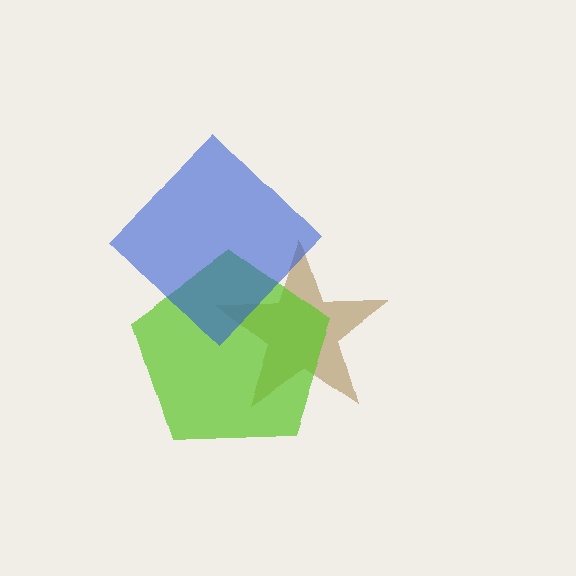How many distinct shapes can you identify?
There are 3 distinct shapes: a brown star, a lime pentagon, a blue diamond.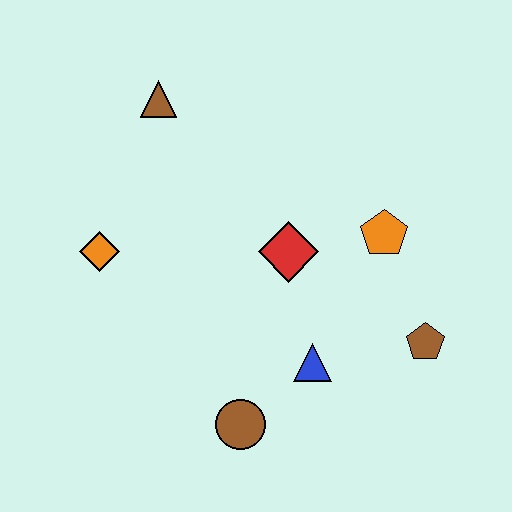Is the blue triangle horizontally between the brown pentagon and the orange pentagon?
No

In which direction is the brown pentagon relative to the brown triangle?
The brown pentagon is to the right of the brown triangle.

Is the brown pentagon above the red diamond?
No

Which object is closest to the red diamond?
The orange pentagon is closest to the red diamond.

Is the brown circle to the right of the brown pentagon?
No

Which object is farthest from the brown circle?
The brown triangle is farthest from the brown circle.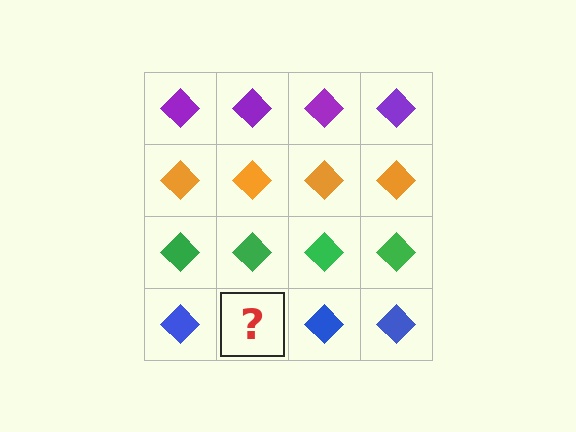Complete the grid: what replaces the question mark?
The question mark should be replaced with a blue diamond.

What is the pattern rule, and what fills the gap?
The rule is that each row has a consistent color. The gap should be filled with a blue diamond.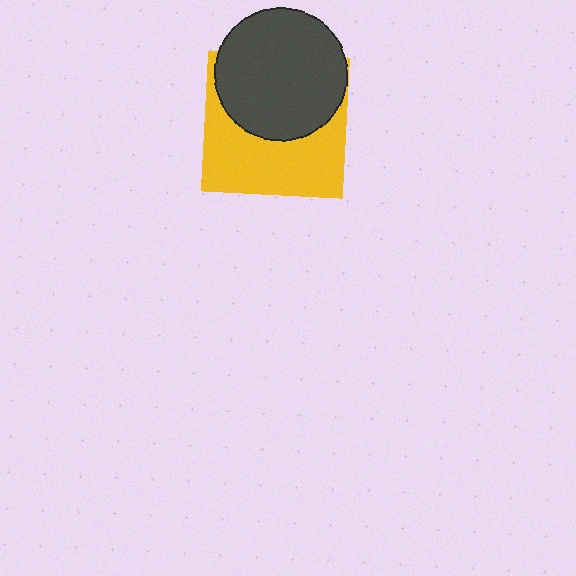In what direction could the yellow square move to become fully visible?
The yellow square could move down. That would shift it out from behind the dark gray circle entirely.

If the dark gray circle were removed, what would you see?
You would see the complete yellow square.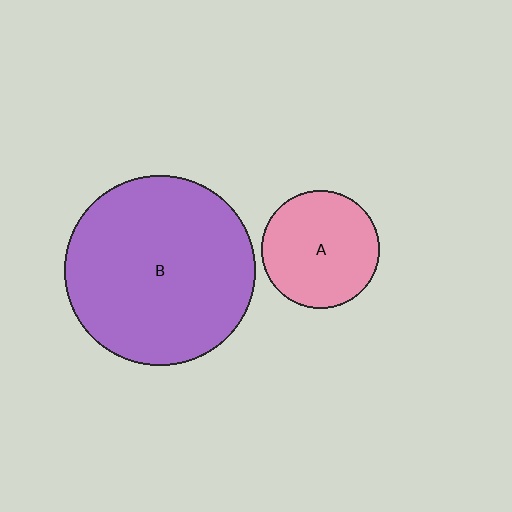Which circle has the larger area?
Circle B (purple).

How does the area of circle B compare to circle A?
Approximately 2.6 times.